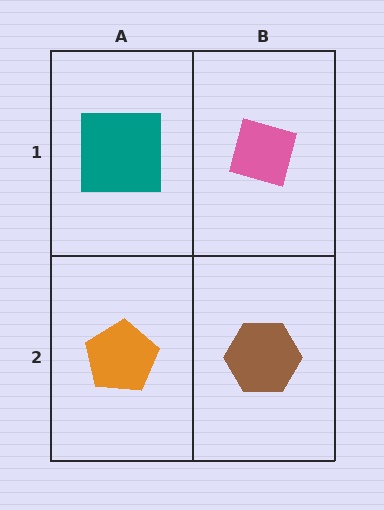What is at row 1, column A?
A teal square.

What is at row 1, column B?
A pink diamond.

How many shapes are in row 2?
2 shapes.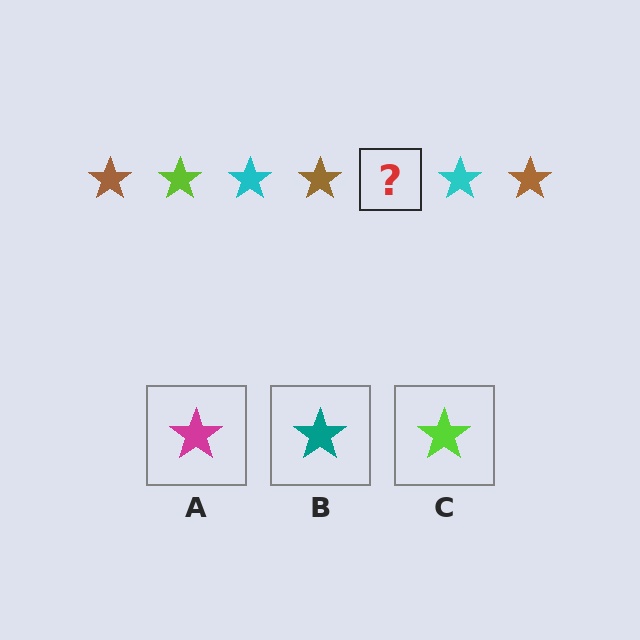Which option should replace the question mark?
Option C.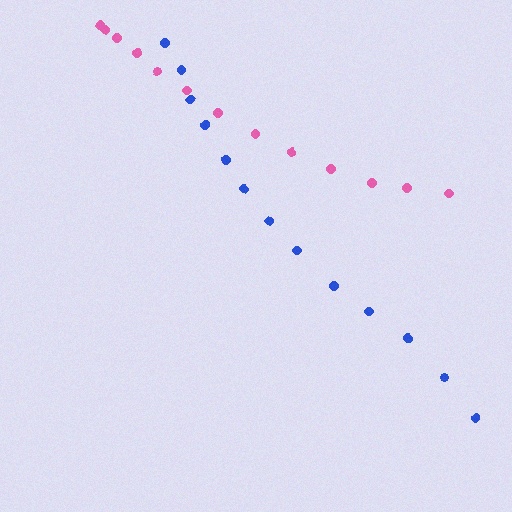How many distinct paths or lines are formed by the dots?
There are 2 distinct paths.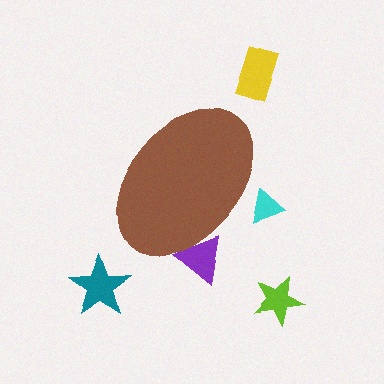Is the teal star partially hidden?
No, the teal star is fully visible.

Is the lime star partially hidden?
No, the lime star is fully visible.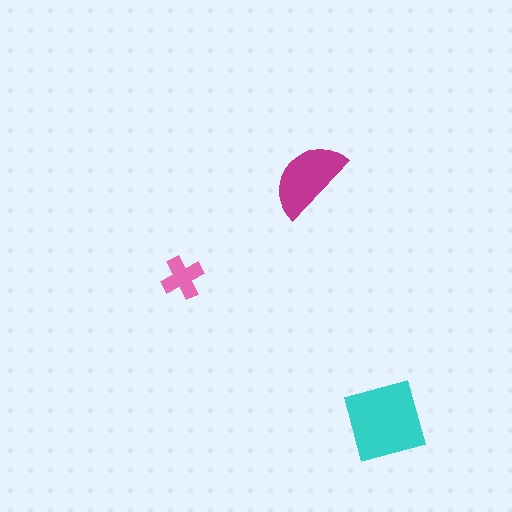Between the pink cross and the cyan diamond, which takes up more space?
The cyan diamond.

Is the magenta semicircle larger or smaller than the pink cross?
Larger.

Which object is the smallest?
The pink cross.